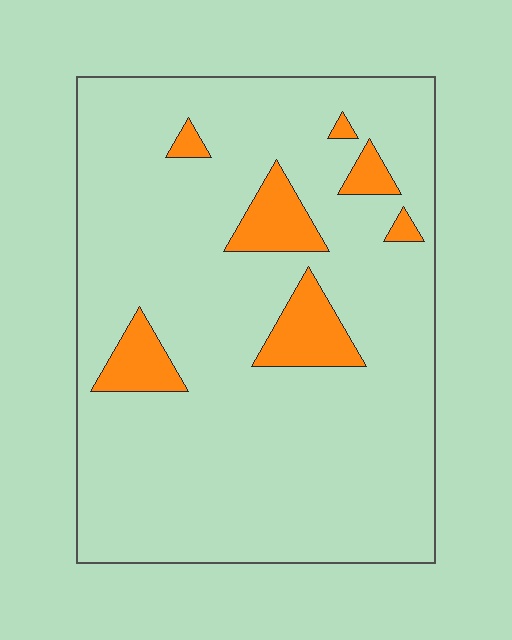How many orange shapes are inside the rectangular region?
7.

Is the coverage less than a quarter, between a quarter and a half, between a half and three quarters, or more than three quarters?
Less than a quarter.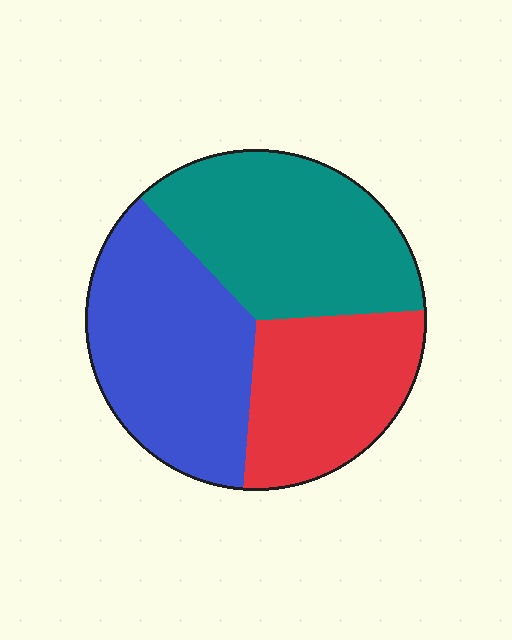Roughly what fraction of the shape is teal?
Teal takes up about three eighths (3/8) of the shape.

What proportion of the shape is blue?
Blue covers roughly 35% of the shape.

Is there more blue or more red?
Blue.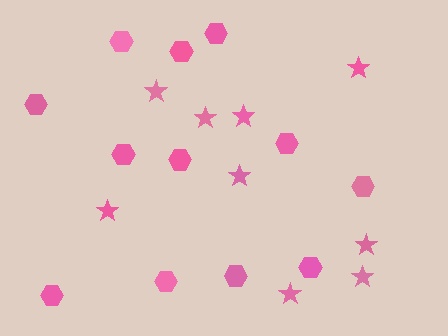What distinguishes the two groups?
There are 2 groups: one group of stars (9) and one group of hexagons (12).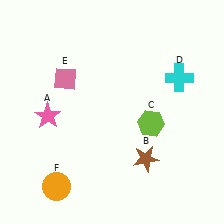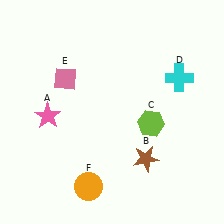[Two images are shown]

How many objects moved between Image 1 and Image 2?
1 object moved between the two images.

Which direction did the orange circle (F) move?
The orange circle (F) moved right.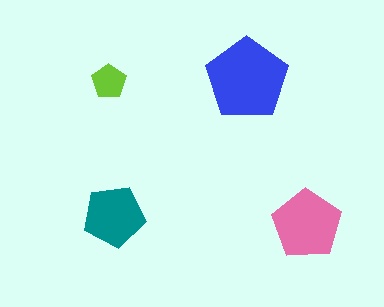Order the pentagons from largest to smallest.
the blue one, the pink one, the teal one, the lime one.